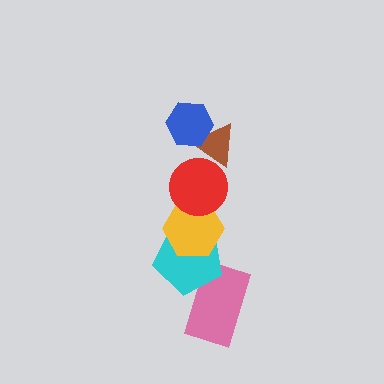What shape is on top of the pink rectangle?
The cyan pentagon is on top of the pink rectangle.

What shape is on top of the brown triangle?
The blue hexagon is on top of the brown triangle.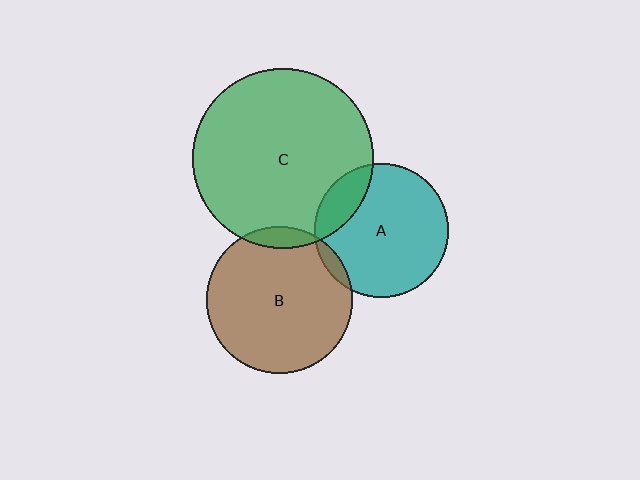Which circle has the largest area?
Circle C (green).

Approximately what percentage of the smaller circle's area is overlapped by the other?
Approximately 15%.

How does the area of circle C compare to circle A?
Approximately 1.8 times.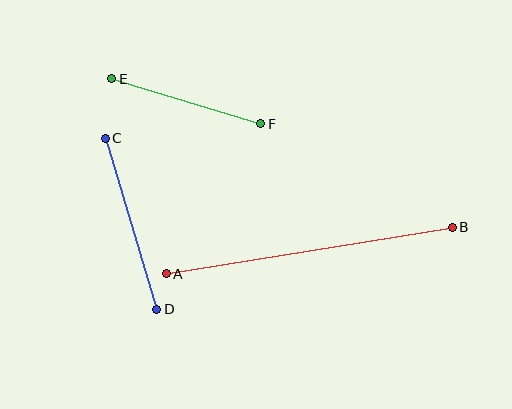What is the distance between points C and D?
The distance is approximately 178 pixels.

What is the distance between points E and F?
The distance is approximately 156 pixels.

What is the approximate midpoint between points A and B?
The midpoint is at approximately (309, 251) pixels.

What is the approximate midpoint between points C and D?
The midpoint is at approximately (131, 224) pixels.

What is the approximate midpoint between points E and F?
The midpoint is at approximately (186, 101) pixels.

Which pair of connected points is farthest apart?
Points A and B are farthest apart.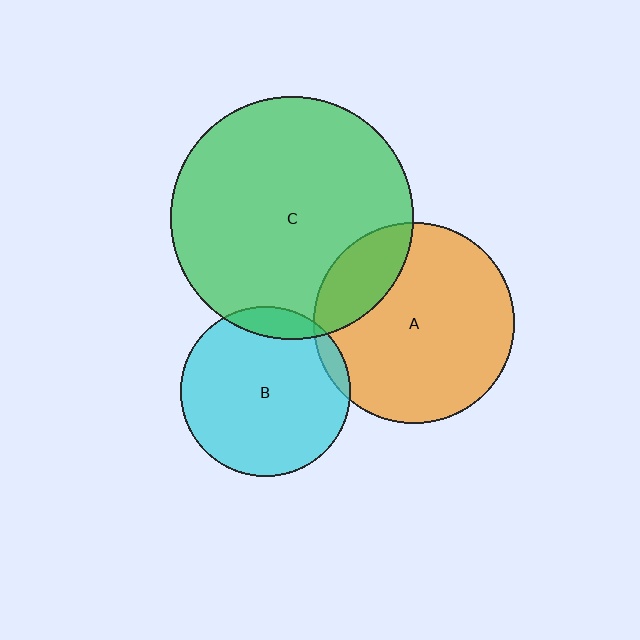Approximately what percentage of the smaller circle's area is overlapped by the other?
Approximately 20%.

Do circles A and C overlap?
Yes.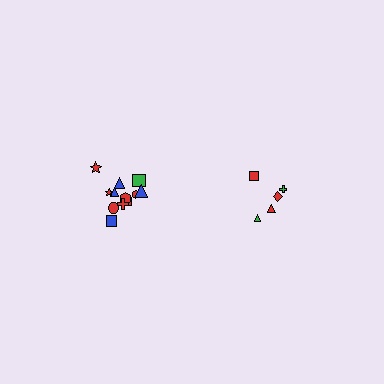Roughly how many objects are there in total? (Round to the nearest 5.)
Roughly 15 objects in total.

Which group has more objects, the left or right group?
The left group.